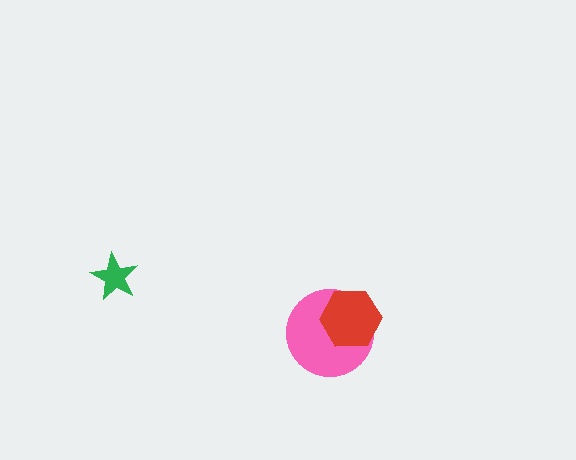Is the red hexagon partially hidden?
No, no other shape covers it.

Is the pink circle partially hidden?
Yes, it is partially covered by another shape.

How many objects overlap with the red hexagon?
1 object overlaps with the red hexagon.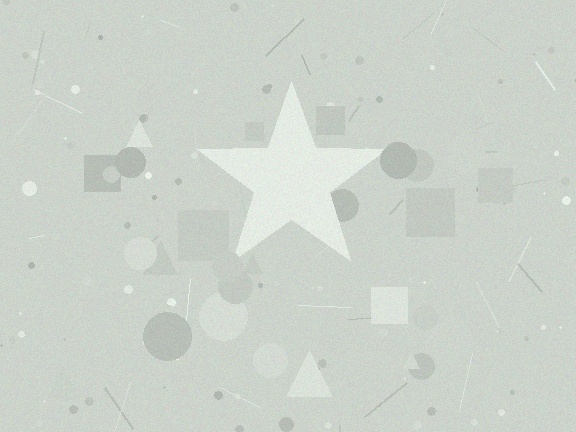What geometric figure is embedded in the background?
A star is embedded in the background.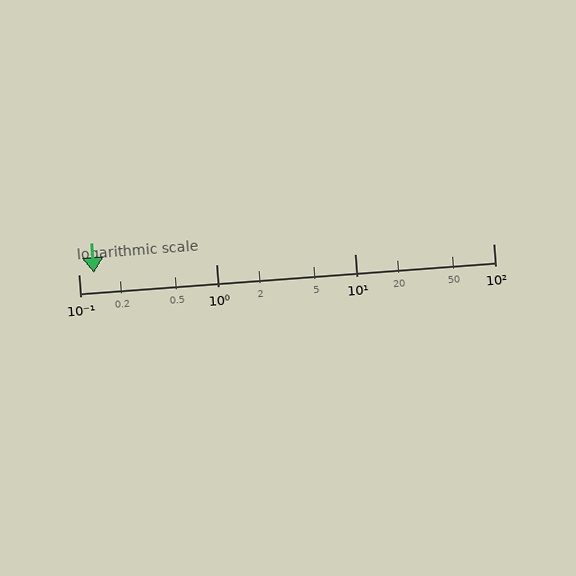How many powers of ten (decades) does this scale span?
The scale spans 3 decades, from 0.1 to 100.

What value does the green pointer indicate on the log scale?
The pointer indicates approximately 0.13.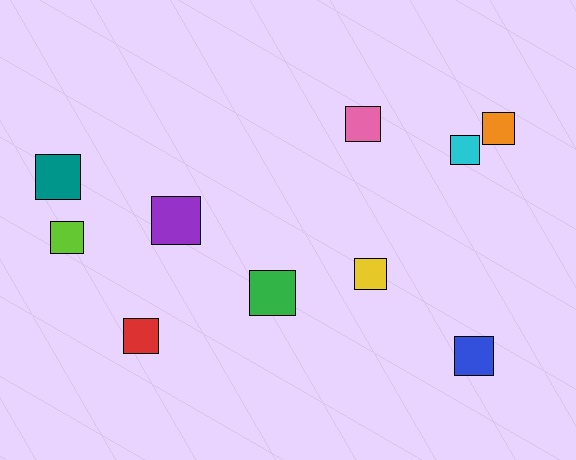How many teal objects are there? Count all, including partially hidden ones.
There is 1 teal object.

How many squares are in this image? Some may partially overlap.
There are 10 squares.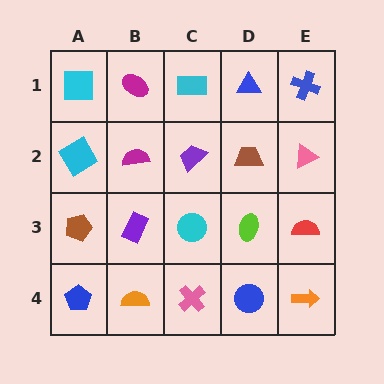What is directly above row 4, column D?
A lime ellipse.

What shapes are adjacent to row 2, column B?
A magenta ellipse (row 1, column B), a purple rectangle (row 3, column B), a cyan diamond (row 2, column A), a purple trapezoid (row 2, column C).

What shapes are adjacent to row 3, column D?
A brown trapezoid (row 2, column D), a blue circle (row 4, column D), a cyan circle (row 3, column C), a red semicircle (row 3, column E).